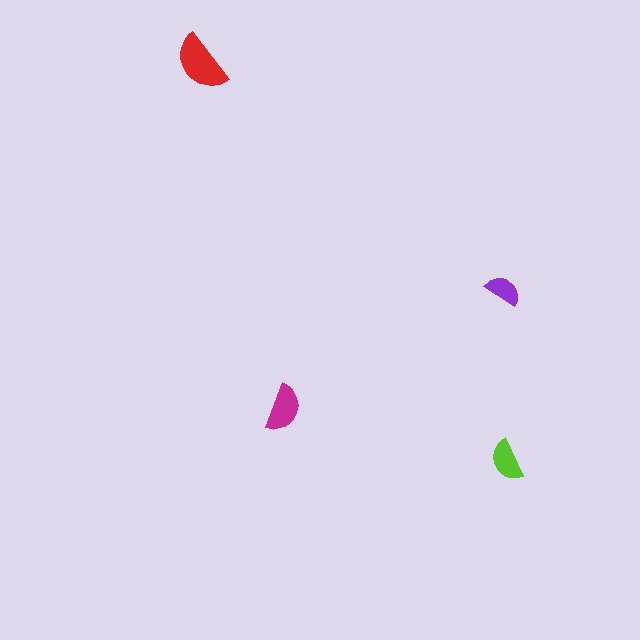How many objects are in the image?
There are 4 objects in the image.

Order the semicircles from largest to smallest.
the red one, the magenta one, the lime one, the purple one.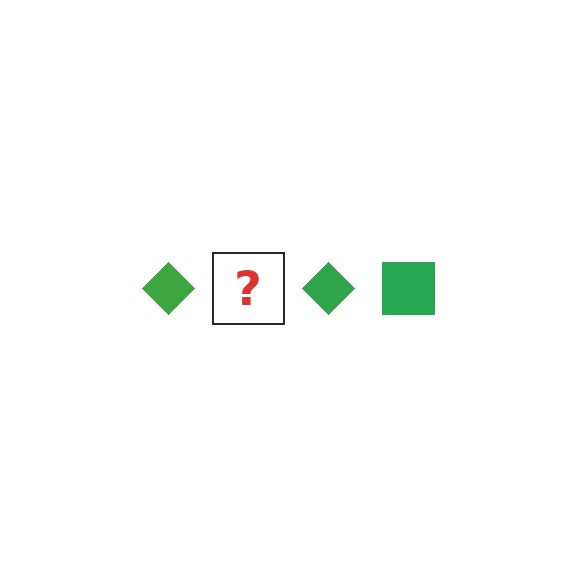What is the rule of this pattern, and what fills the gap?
The rule is that the pattern cycles through diamond, square shapes in green. The gap should be filled with a green square.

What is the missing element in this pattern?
The missing element is a green square.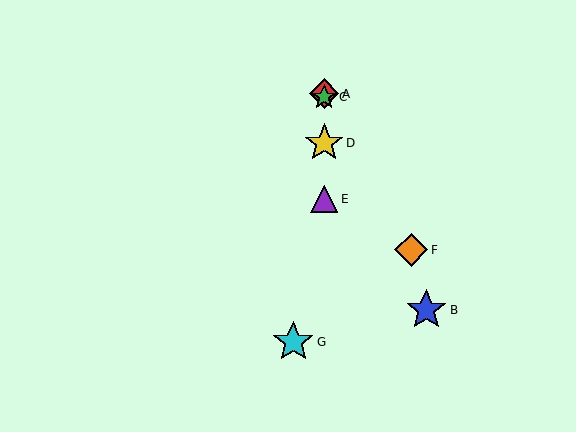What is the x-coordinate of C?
Object C is at x≈324.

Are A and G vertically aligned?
No, A is at x≈324 and G is at x≈293.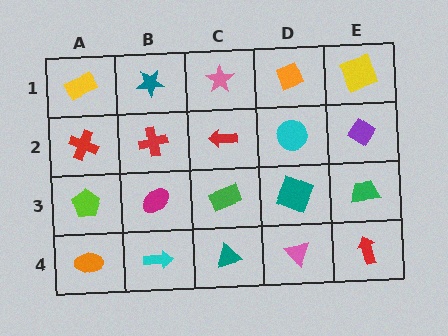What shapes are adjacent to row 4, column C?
A green rectangle (row 3, column C), a cyan arrow (row 4, column B), a pink triangle (row 4, column D).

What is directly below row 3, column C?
A teal triangle.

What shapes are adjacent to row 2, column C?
A pink star (row 1, column C), a green rectangle (row 3, column C), a red cross (row 2, column B), a cyan circle (row 2, column D).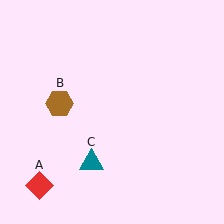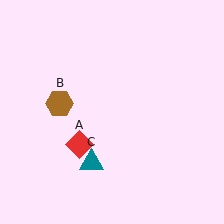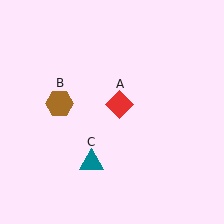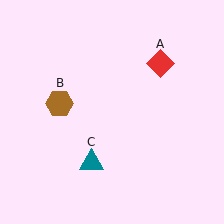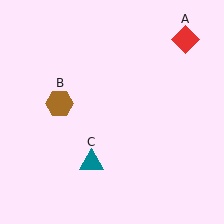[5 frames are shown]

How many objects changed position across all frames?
1 object changed position: red diamond (object A).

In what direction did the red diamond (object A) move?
The red diamond (object A) moved up and to the right.